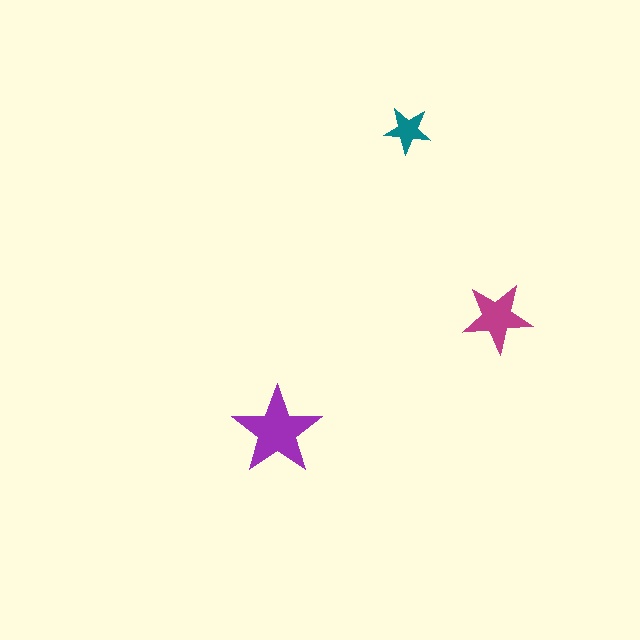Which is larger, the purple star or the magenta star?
The purple one.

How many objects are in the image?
There are 3 objects in the image.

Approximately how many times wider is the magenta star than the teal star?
About 1.5 times wider.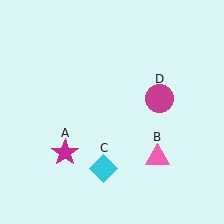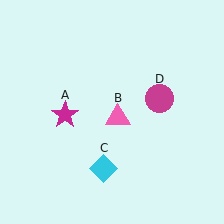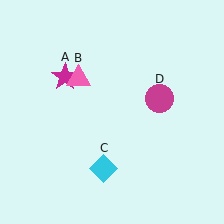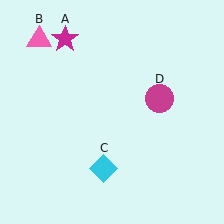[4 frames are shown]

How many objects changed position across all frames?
2 objects changed position: magenta star (object A), pink triangle (object B).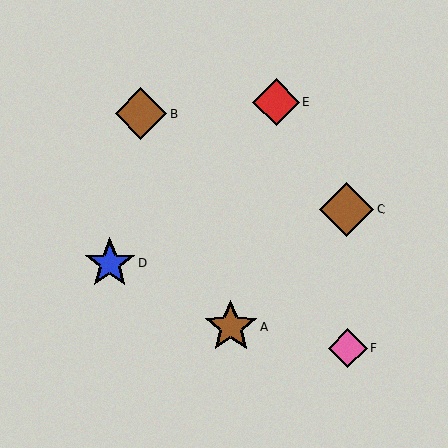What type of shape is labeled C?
Shape C is a brown diamond.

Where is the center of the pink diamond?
The center of the pink diamond is at (347, 349).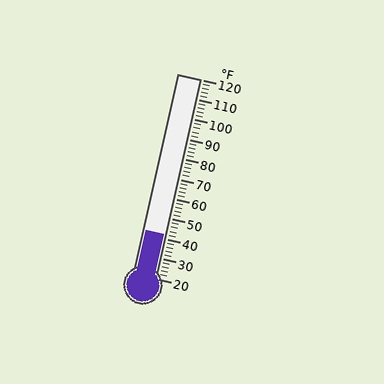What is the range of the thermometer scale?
The thermometer scale ranges from 20°F to 120°F.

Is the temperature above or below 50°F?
The temperature is below 50°F.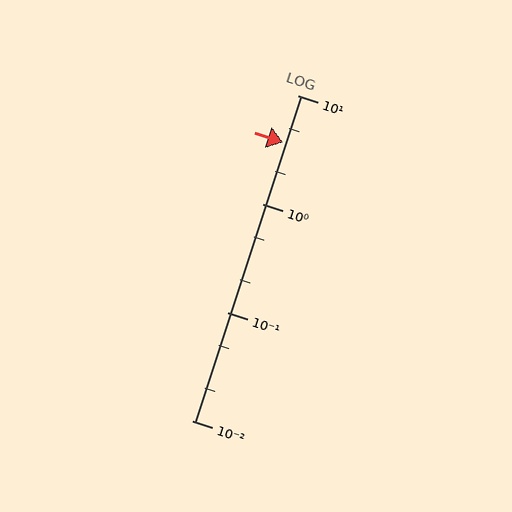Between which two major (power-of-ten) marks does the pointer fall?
The pointer is between 1 and 10.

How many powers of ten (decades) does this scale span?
The scale spans 3 decades, from 0.01 to 10.